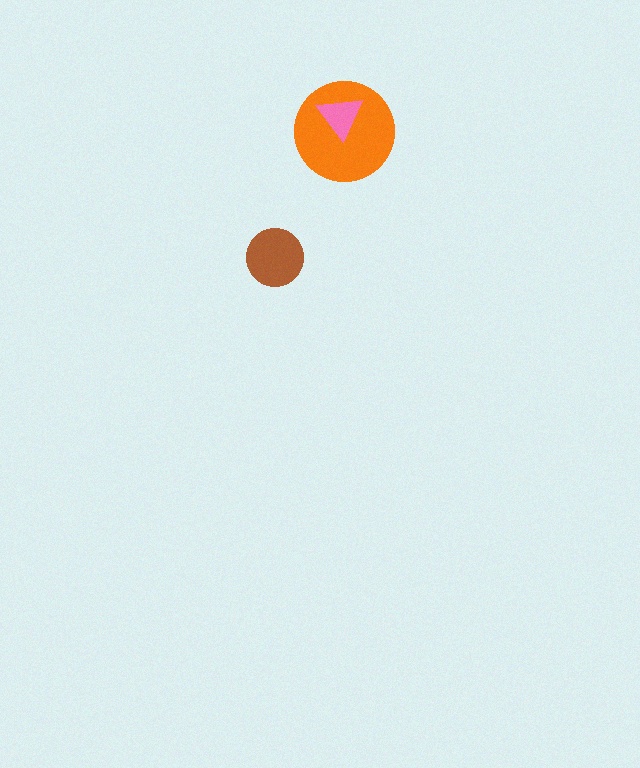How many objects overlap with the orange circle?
1 object overlaps with the orange circle.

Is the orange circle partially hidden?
Yes, it is partially covered by another shape.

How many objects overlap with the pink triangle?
1 object overlaps with the pink triangle.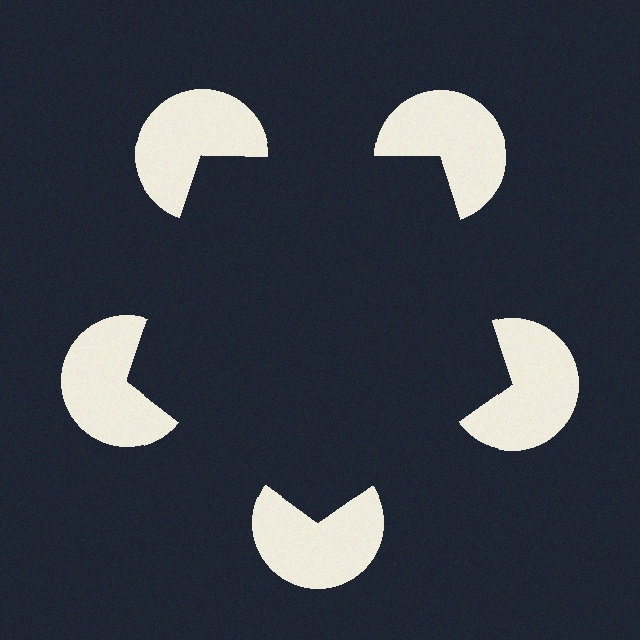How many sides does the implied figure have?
5 sides.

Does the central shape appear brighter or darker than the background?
It typically appears slightly darker than the background, even though no actual brightness change is drawn.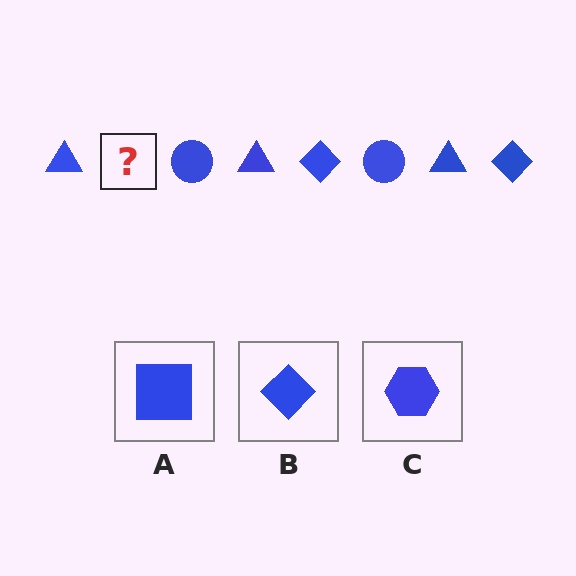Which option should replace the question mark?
Option B.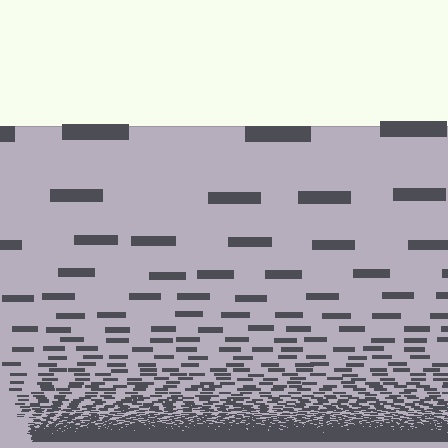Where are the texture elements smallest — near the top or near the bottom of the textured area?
Near the bottom.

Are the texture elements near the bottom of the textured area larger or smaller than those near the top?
Smaller. The gradient is inverted — elements near the bottom are smaller and denser.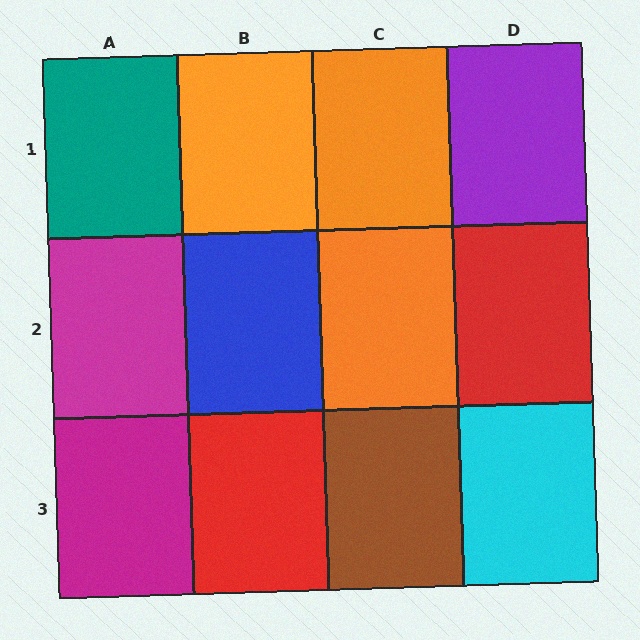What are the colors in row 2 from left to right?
Magenta, blue, orange, red.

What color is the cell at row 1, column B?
Orange.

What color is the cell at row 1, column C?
Orange.